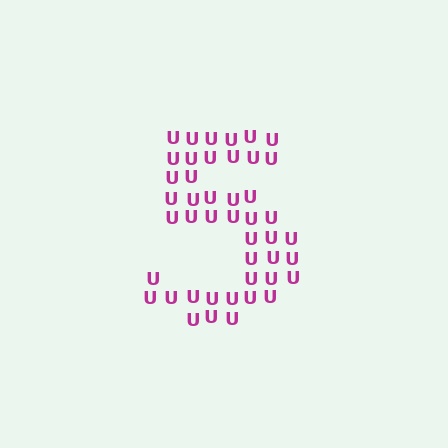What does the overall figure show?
The overall figure shows the digit 5.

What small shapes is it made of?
It is made of small letter U's.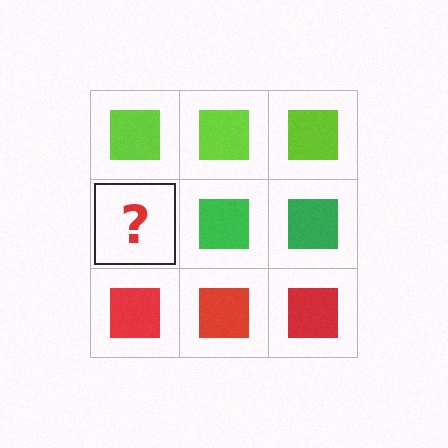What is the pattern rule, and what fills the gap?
The rule is that each row has a consistent color. The gap should be filled with a green square.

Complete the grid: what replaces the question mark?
The question mark should be replaced with a green square.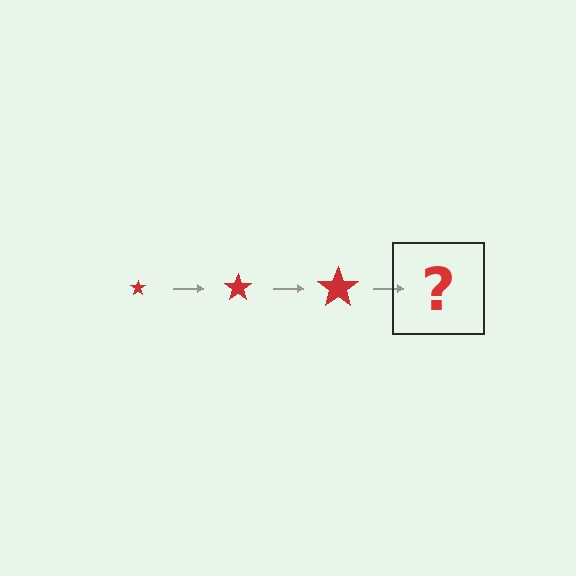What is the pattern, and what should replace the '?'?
The pattern is that the star gets progressively larger each step. The '?' should be a red star, larger than the previous one.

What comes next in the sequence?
The next element should be a red star, larger than the previous one.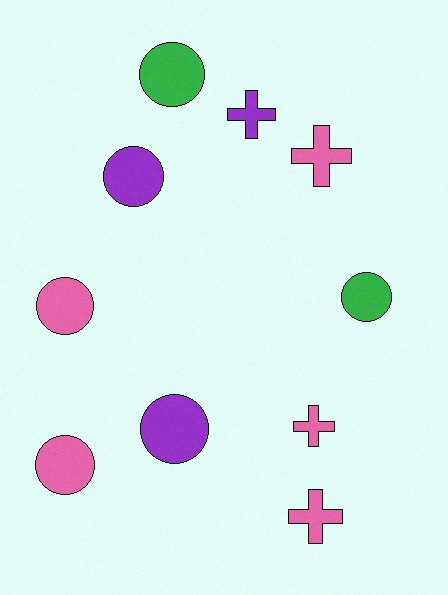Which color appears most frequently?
Pink, with 5 objects.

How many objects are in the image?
There are 10 objects.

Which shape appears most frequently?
Circle, with 6 objects.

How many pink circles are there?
There are 2 pink circles.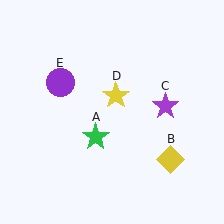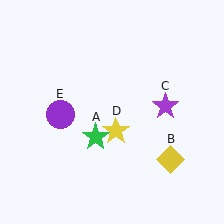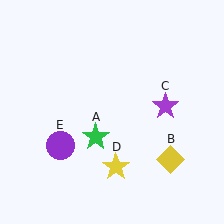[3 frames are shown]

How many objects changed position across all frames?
2 objects changed position: yellow star (object D), purple circle (object E).